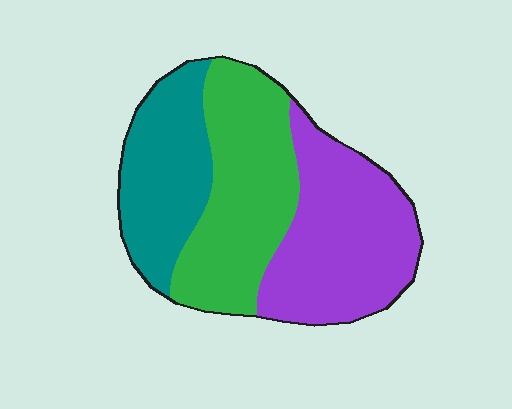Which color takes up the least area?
Teal, at roughly 25%.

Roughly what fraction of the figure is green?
Green takes up about three eighths (3/8) of the figure.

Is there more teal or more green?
Green.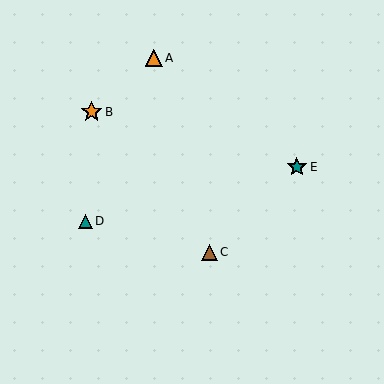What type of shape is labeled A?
Shape A is an orange triangle.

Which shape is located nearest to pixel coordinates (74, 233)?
The teal triangle (labeled D) at (86, 221) is nearest to that location.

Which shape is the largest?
The orange star (labeled B) is the largest.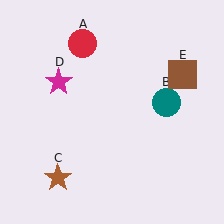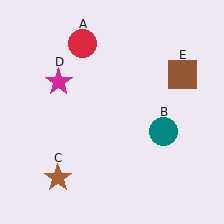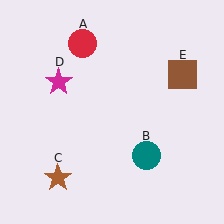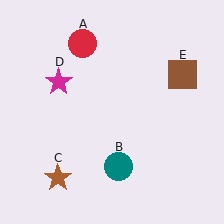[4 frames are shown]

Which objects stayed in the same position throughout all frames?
Red circle (object A) and brown star (object C) and magenta star (object D) and brown square (object E) remained stationary.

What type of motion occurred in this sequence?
The teal circle (object B) rotated clockwise around the center of the scene.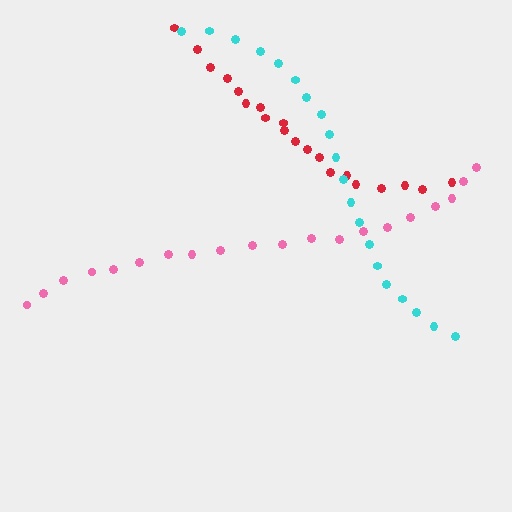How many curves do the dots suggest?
There are 3 distinct paths.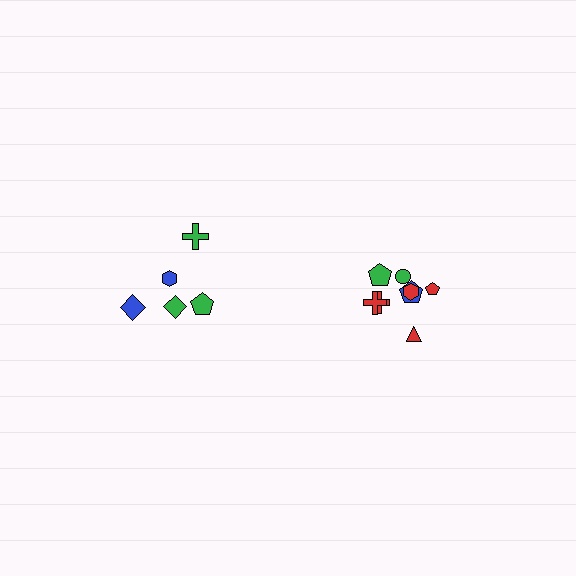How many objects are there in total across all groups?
There are 13 objects.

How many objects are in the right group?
There are 8 objects.